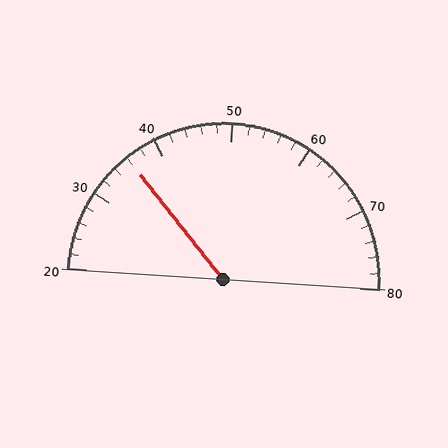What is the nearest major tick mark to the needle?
The nearest major tick mark is 40.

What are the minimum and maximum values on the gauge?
The gauge ranges from 20 to 80.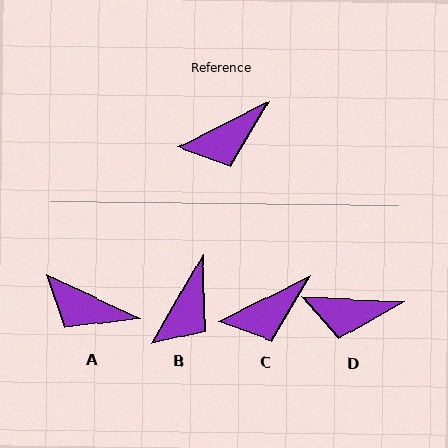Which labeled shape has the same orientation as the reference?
C.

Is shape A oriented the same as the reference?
No, it is off by about 52 degrees.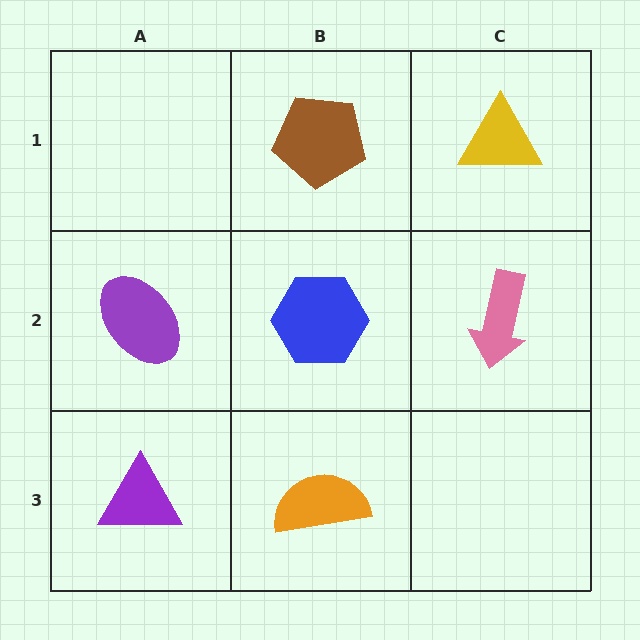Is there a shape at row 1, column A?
No, that cell is empty.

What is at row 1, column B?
A brown pentagon.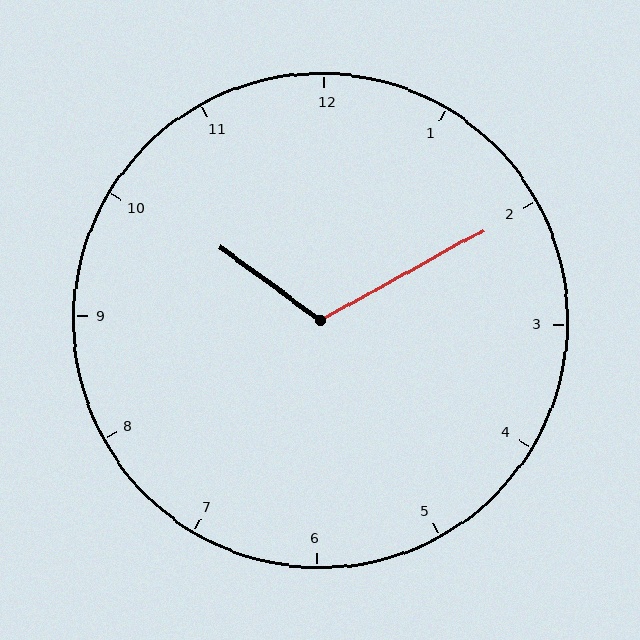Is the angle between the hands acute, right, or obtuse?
It is obtuse.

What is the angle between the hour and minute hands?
Approximately 115 degrees.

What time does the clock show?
10:10.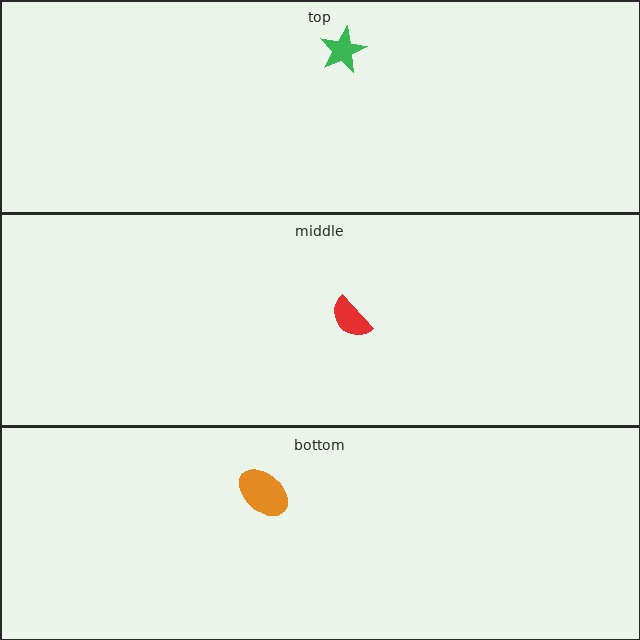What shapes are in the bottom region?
The orange ellipse.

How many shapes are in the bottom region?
1.